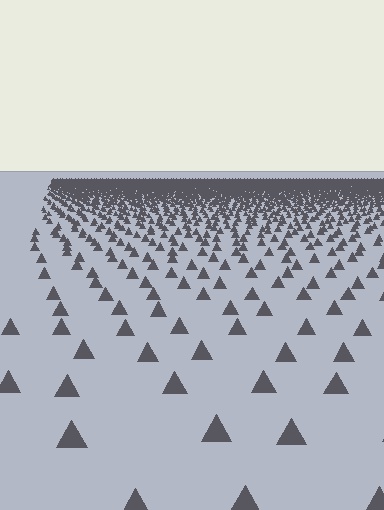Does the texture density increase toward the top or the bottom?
Density increases toward the top.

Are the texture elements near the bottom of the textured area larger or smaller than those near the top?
Larger. Near the bottom, elements are closer to the viewer and appear at a bigger on-screen size.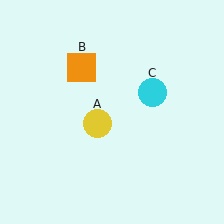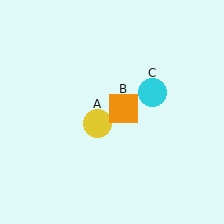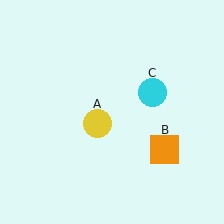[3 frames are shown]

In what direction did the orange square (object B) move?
The orange square (object B) moved down and to the right.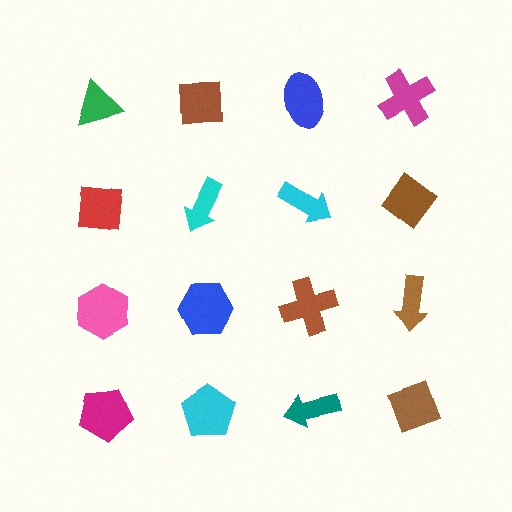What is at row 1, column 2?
A brown square.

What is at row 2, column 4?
A brown diamond.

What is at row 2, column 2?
A cyan arrow.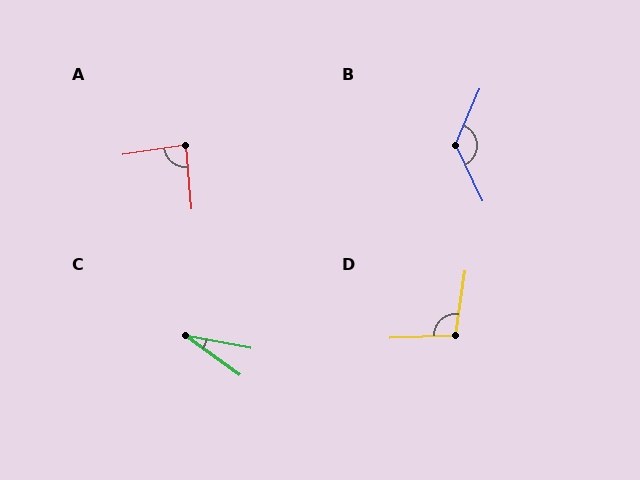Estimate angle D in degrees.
Approximately 100 degrees.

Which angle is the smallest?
C, at approximately 26 degrees.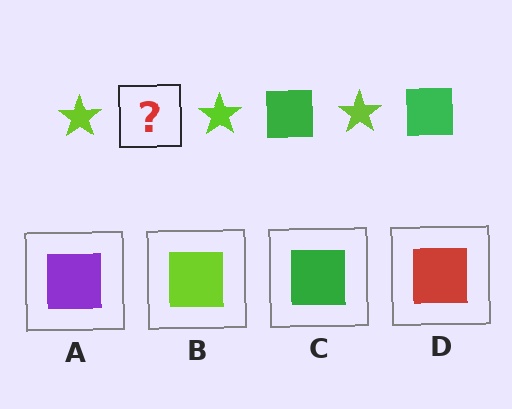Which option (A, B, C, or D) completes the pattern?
C.